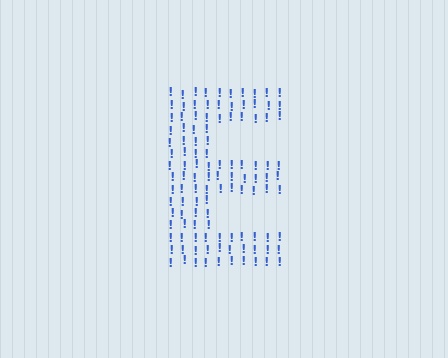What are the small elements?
The small elements are exclamation marks.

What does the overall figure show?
The overall figure shows the letter E.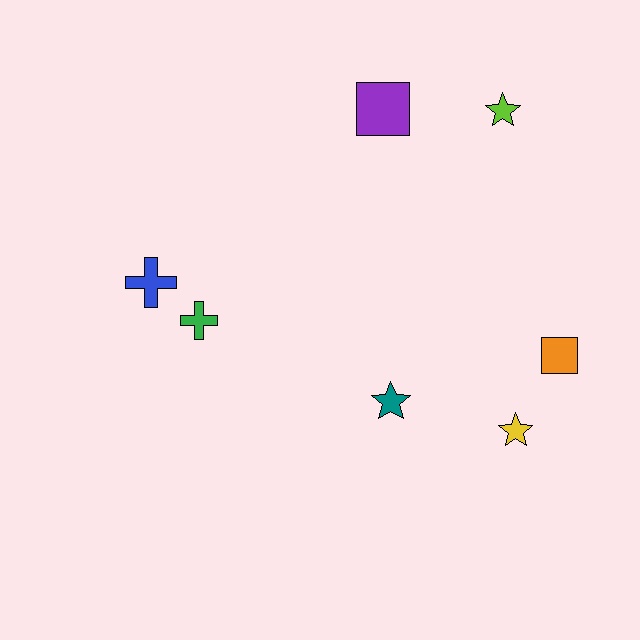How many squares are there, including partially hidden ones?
There are 2 squares.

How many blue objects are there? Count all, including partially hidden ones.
There is 1 blue object.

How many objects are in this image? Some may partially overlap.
There are 7 objects.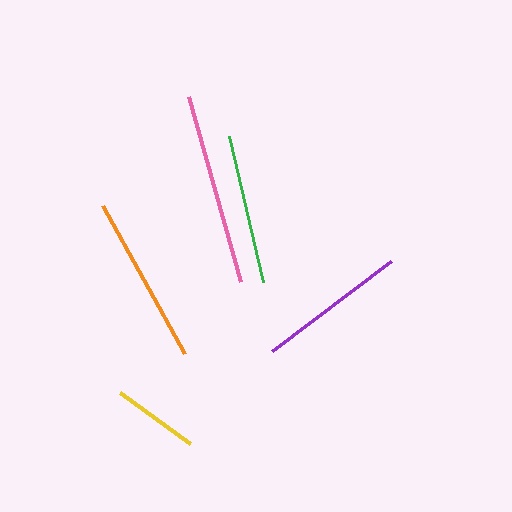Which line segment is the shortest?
The yellow line is the shortest at approximately 86 pixels.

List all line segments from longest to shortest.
From longest to shortest: pink, orange, green, purple, yellow.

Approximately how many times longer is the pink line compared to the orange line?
The pink line is approximately 1.1 times the length of the orange line.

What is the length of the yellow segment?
The yellow segment is approximately 86 pixels long.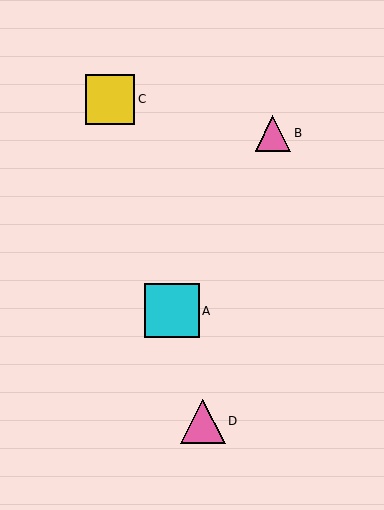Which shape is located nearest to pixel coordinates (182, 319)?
The cyan square (labeled A) at (172, 311) is nearest to that location.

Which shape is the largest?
The cyan square (labeled A) is the largest.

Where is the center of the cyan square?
The center of the cyan square is at (172, 311).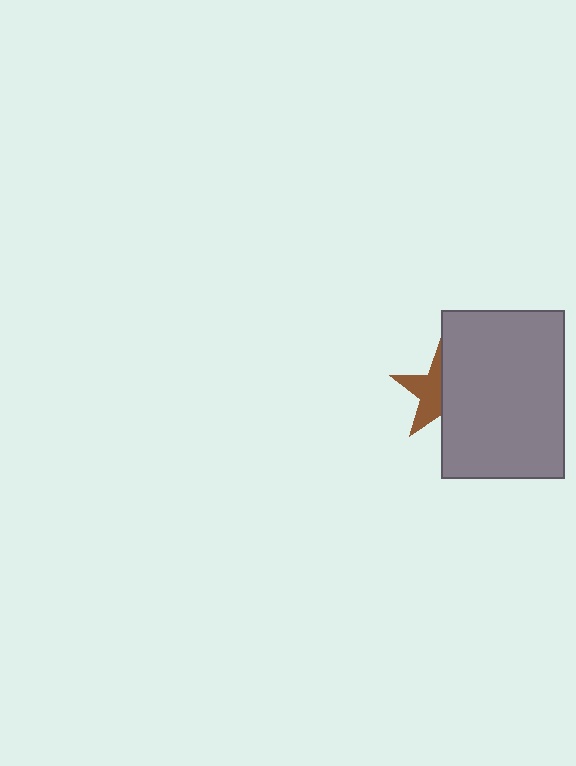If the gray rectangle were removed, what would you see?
You would see the complete brown star.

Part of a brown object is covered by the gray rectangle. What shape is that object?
It is a star.